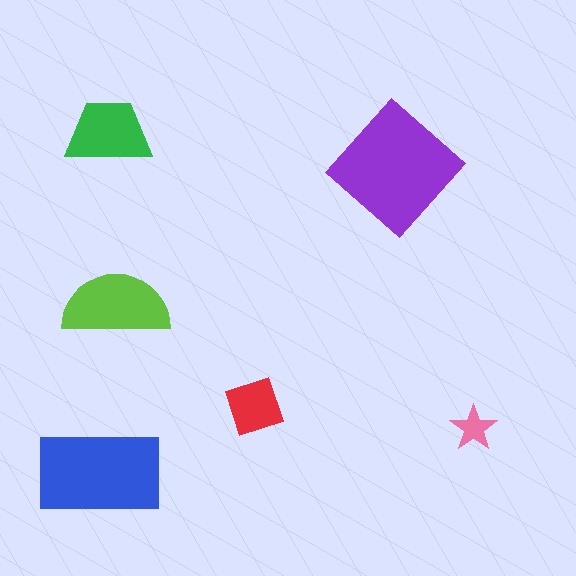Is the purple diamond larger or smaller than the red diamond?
Larger.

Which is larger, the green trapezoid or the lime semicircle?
The lime semicircle.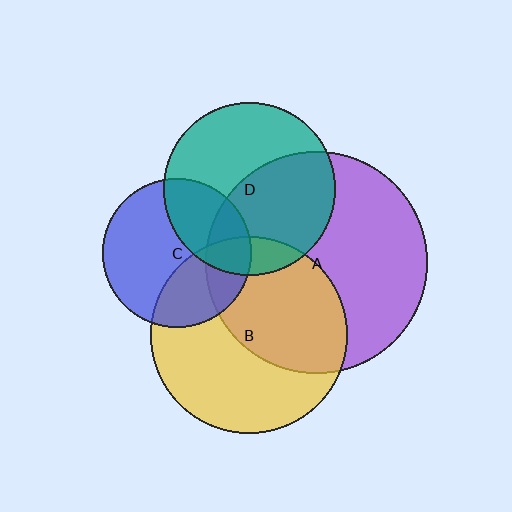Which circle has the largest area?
Circle A (purple).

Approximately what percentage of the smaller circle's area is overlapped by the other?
Approximately 20%.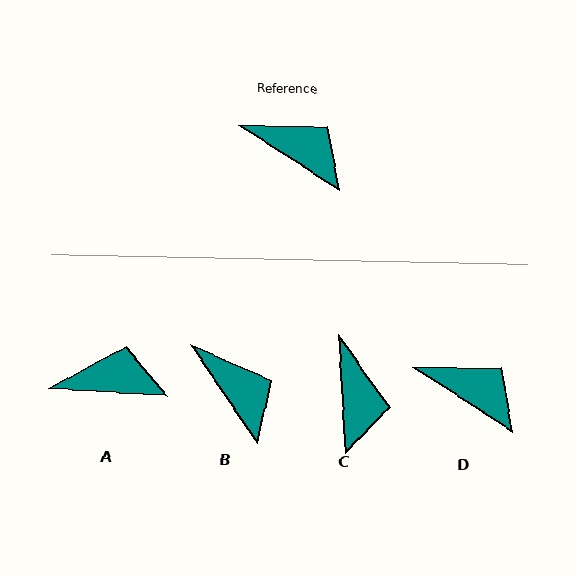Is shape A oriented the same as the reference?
No, it is off by about 29 degrees.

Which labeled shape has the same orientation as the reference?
D.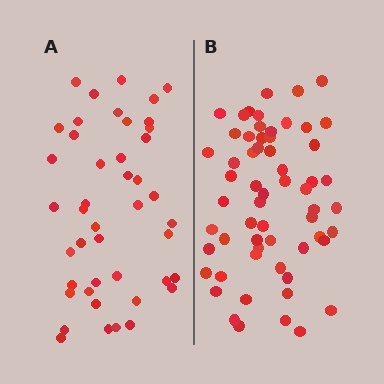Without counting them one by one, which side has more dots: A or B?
Region B (the right region) has more dots.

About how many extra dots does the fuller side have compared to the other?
Region B has approximately 15 more dots than region A.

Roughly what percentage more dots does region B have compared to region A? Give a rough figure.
About 35% more.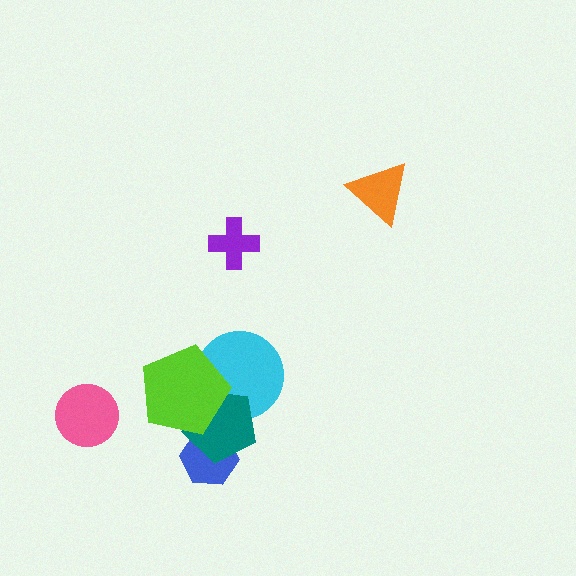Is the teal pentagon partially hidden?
Yes, it is partially covered by another shape.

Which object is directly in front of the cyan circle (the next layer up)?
The teal pentagon is directly in front of the cyan circle.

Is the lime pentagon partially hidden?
No, no other shape covers it.